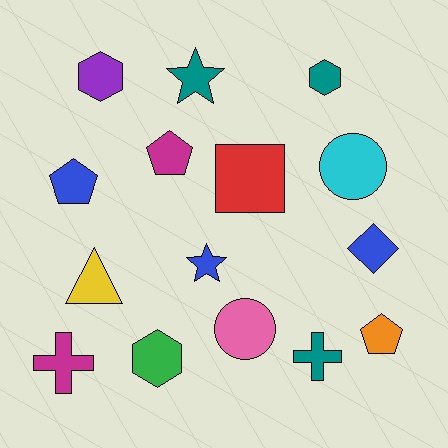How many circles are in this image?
There are 2 circles.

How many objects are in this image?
There are 15 objects.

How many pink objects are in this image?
There is 1 pink object.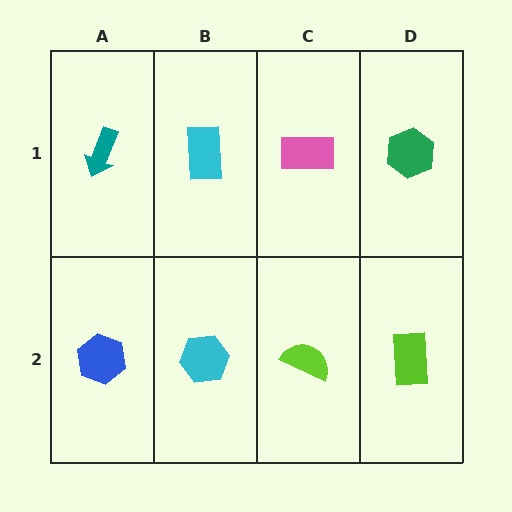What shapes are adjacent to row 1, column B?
A cyan hexagon (row 2, column B), a teal arrow (row 1, column A), a pink rectangle (row 1, column C).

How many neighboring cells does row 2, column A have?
2.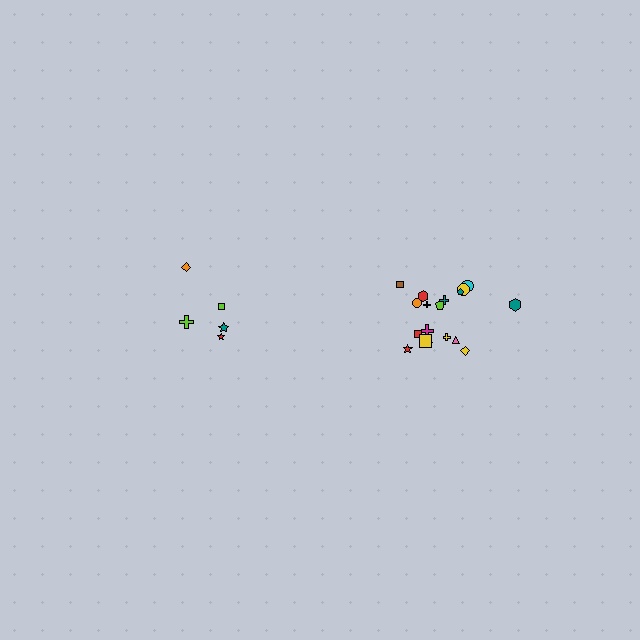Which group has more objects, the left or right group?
The right group.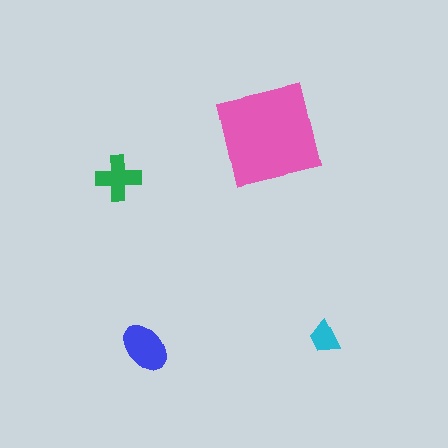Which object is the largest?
The pink square.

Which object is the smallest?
The cyan trapezoid.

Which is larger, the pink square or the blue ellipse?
The pink square.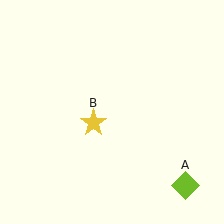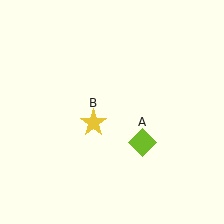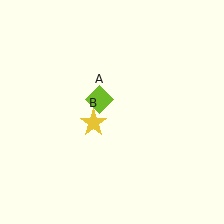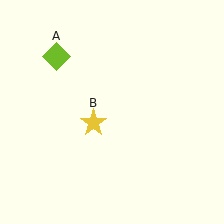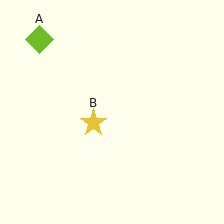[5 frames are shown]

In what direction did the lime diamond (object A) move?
The lime diamond (object A) moved up and to the left.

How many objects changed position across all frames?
1 object changed position: lime diamond (object A).